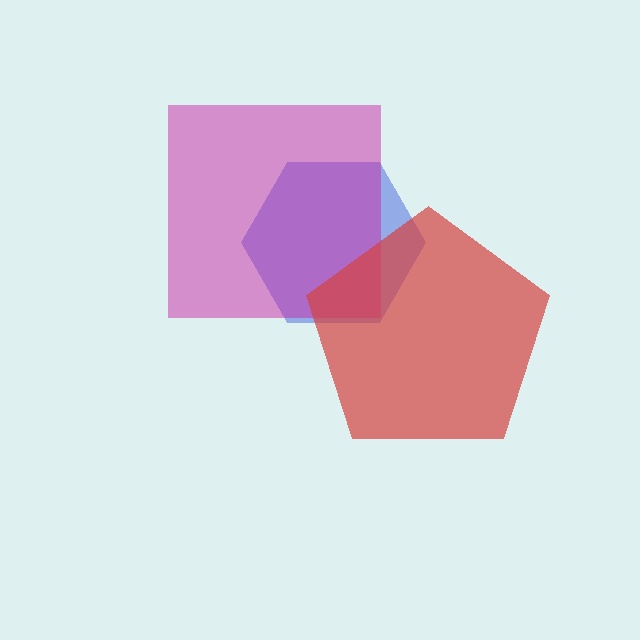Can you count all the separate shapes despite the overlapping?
Yes, there are 3 separate shapes.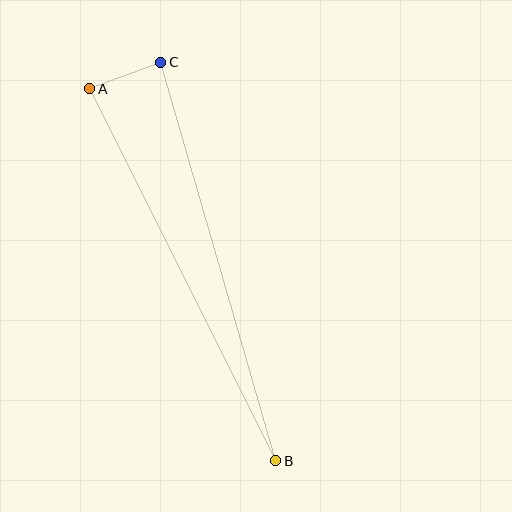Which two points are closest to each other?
Points A and C are closest to each other.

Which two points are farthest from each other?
Points A and B are farthest from each other.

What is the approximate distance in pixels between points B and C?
The distance between B and C is approximately 415 pixels.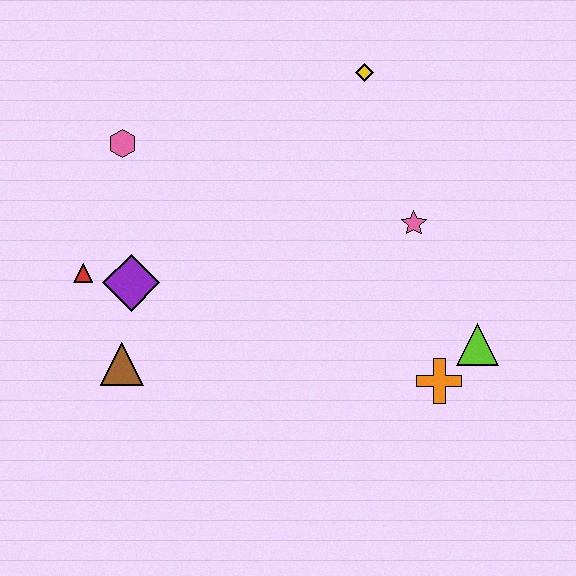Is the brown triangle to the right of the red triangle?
Yes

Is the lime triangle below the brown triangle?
No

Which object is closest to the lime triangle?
The orange cross is closest to the lime triangle.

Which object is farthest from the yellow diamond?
The brown triangle is farthest from the yellow diamond.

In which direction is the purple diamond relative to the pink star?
The purple diamond is to the left of the pink star.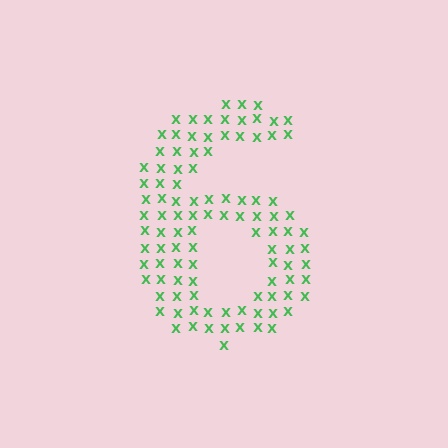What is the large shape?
The large shape is the digit 6.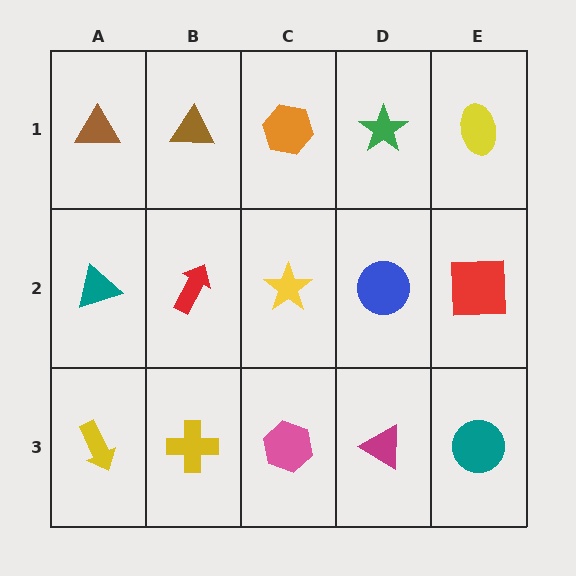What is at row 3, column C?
A pink hexagon.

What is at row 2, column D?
A blue circle.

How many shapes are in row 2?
5 shapes.